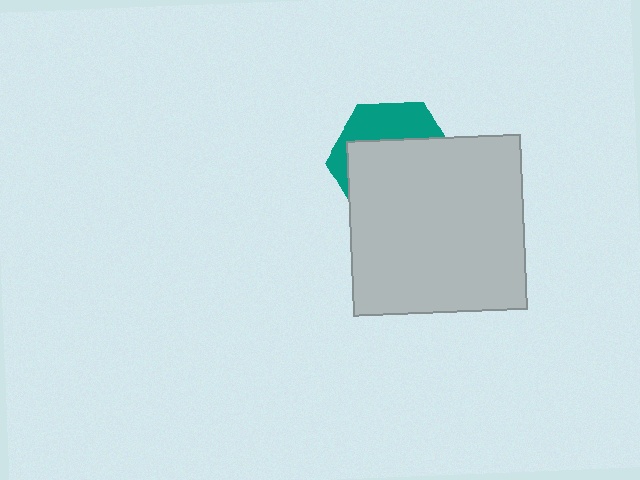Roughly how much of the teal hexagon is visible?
A small part of it is visible (roughly 33%).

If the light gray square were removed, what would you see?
You would see the complete teal hexagon.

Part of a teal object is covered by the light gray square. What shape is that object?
It is a hexagon.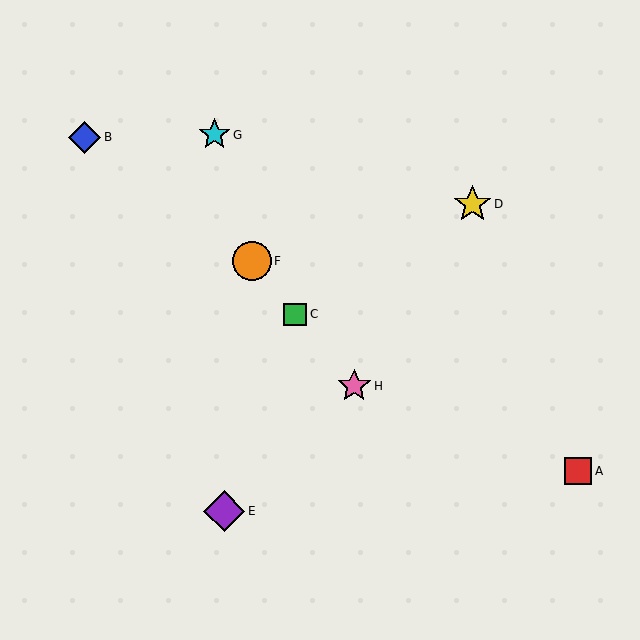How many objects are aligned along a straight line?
3 objects (C, F, H) are aligned along a straight line.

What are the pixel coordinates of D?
Object D is at (472, 204).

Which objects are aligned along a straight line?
Objects C, F, H are aligned along a straight line.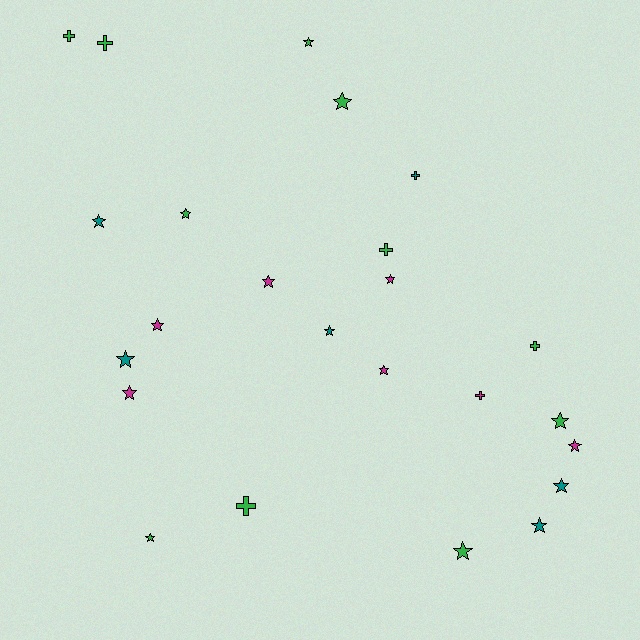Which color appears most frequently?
Green, with 11 objects.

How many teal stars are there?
There are 5 teal stars.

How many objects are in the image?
There are 24 objects.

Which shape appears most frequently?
Star, with 17 objects.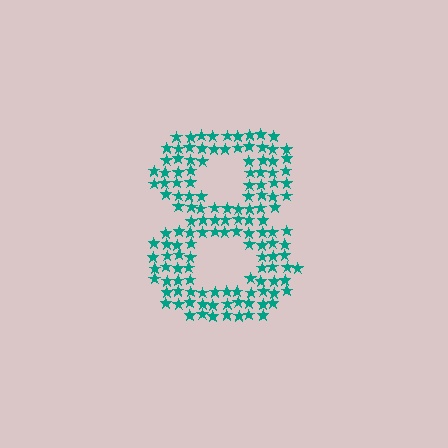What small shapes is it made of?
It is made of small stars.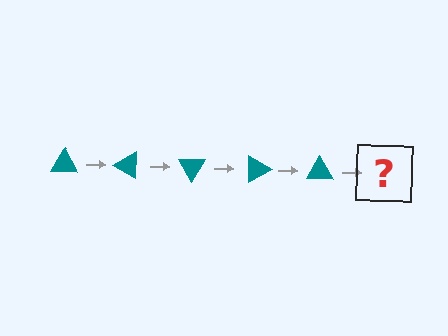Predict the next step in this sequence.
The next step is a teal triangle rotated 150 degrees.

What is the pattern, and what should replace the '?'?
The pattern is that the triangle rotates 30 degrees each step. The '?' should be a teal triangle rotated 150 degrees.